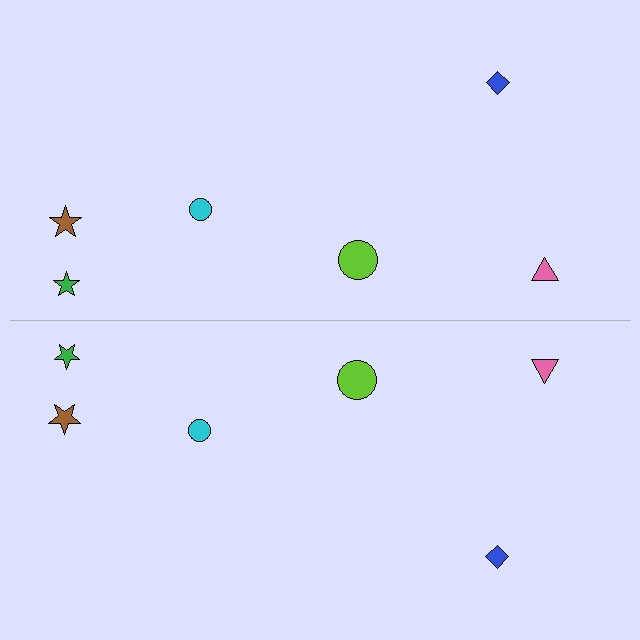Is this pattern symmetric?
Yes, this pattern has bilateral (reflection) symmetry.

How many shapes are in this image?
There are 12 shapes in this image.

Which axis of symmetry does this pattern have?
The pattern has a horizontal axis of symmetry running through the center of the image.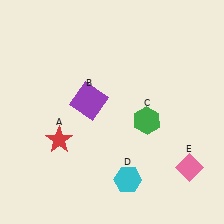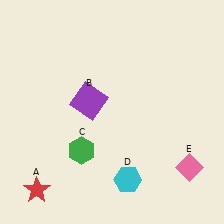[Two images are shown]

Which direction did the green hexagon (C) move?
The green hexagon (C) moved left.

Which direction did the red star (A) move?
The red star (A) moved down.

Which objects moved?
The objects that moved are: the red star (A), the green hexagon (C).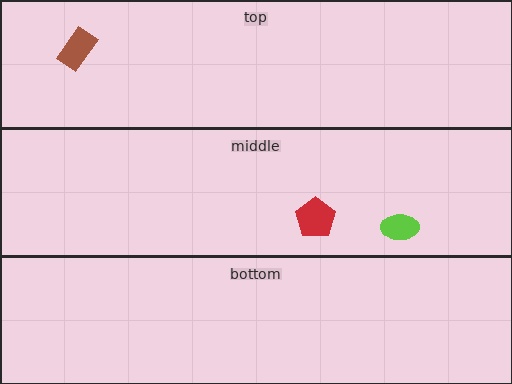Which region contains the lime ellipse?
The middle region.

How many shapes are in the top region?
1.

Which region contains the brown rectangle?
The top region.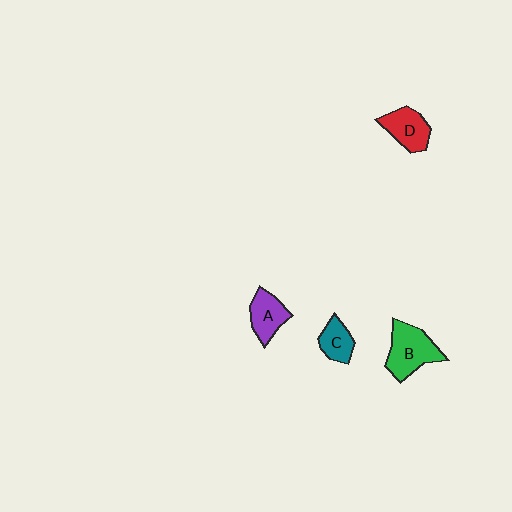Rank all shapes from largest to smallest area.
From largest to smallest: B (green), D (red), A (purple), C (teal).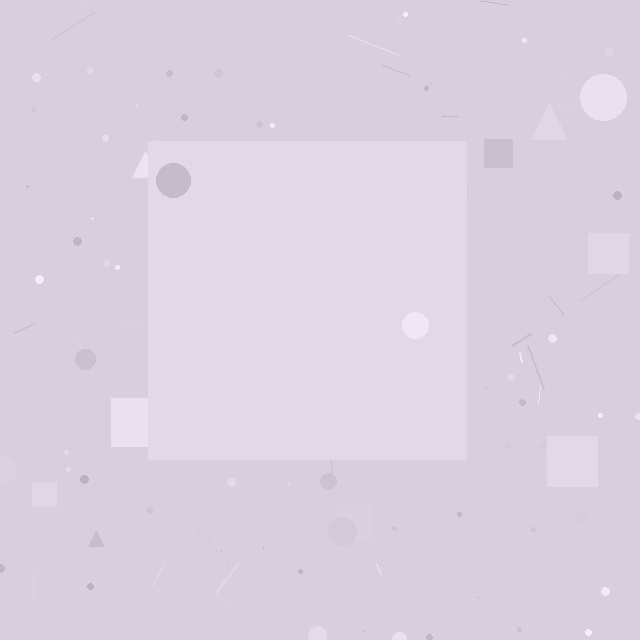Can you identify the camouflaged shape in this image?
The camouflaged shape is a square.